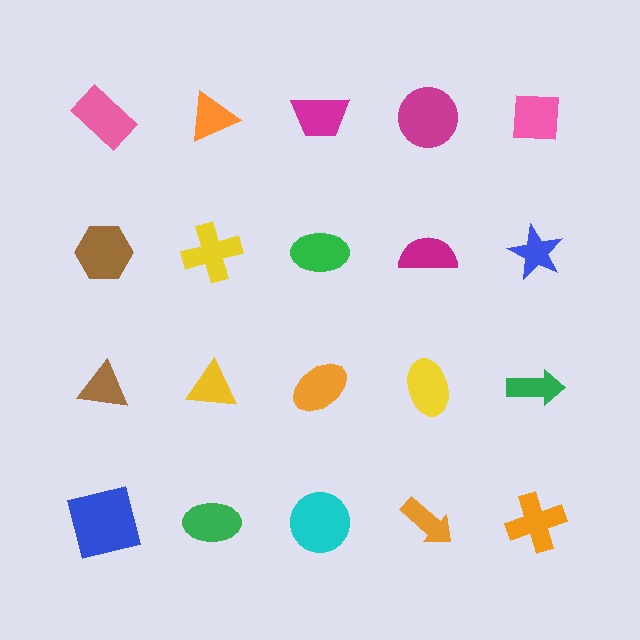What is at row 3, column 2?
A yellow triangle.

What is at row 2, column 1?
A brown hexagon.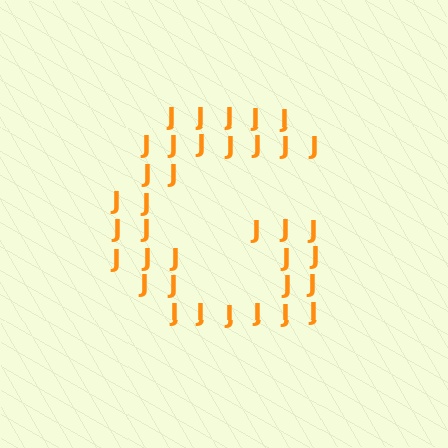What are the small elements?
The small elements are letter J's.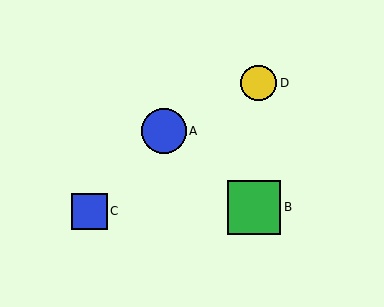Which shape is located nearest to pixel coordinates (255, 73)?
The yellow circle (labeled D) at (259, 83) is nearest to that location.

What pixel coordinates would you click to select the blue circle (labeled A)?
Click at (164, 131) to select the blue circle A.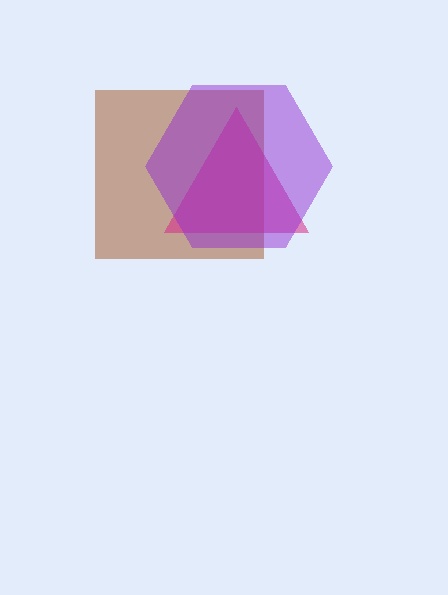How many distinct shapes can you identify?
There are 3 distinct shapes: a brown square, a magenta triangle, a purple hexagon.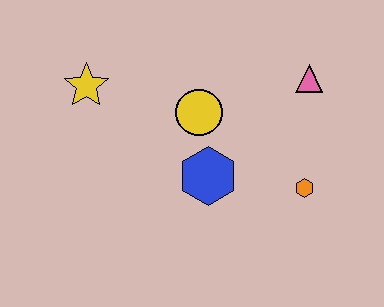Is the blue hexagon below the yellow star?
Yes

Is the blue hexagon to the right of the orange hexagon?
No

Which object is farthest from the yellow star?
The orange hexagon is farthest from the yellow star.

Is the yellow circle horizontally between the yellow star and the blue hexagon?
Yes